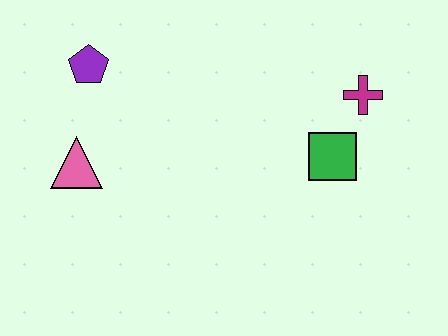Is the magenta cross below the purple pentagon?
Yes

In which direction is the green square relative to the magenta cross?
The green square is below the magenta cross.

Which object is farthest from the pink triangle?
The magenta cross is farthest from the pink triangle.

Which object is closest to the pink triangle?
The purple pentagon is closest to the pink triangle.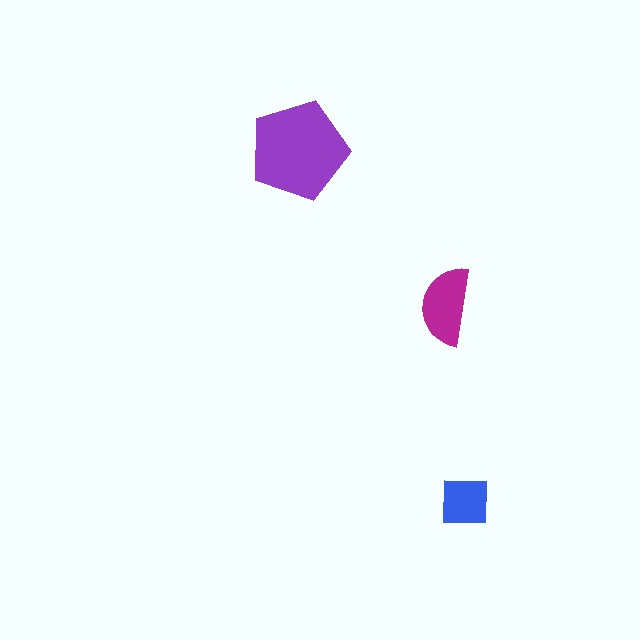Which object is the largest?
The purple pentagon.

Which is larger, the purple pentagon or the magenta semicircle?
The purple pentagon.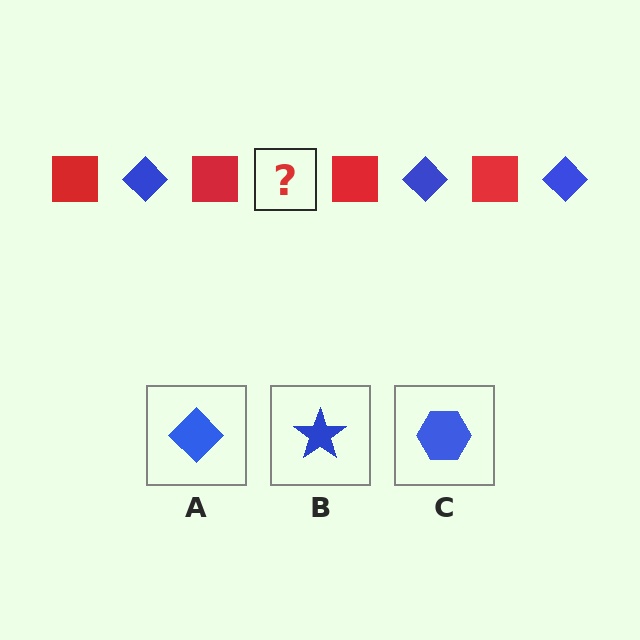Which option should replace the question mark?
Option A.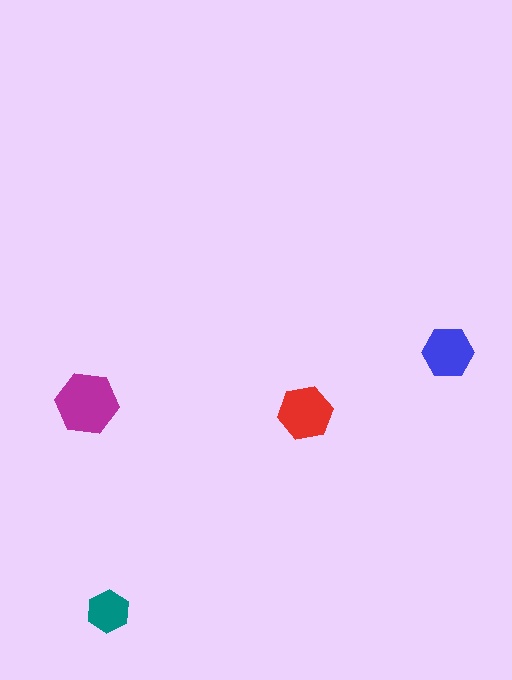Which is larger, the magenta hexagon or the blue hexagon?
The magenta one.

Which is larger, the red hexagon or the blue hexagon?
The red one.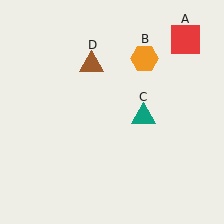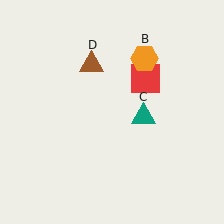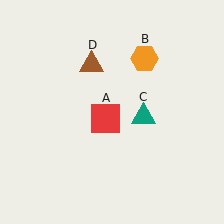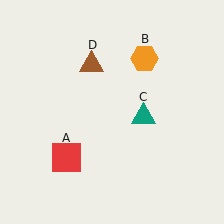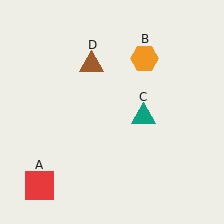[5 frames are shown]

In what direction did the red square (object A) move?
The red square (object A) moved down and to the left.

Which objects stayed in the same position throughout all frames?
Orange hexagon (object B) and teal triangle (object C) and brown triangle (object D) remained stationary.